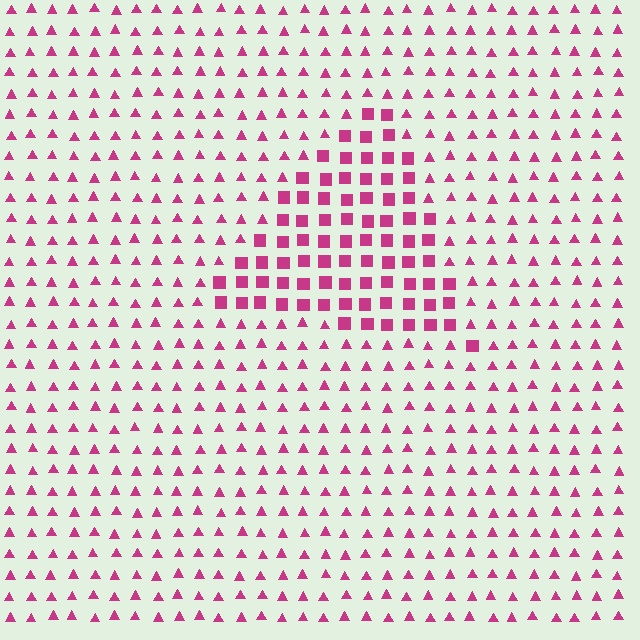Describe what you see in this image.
The image is filled with small magenta elements arranged in a uniform grid. A triangle-shaped region contains squares, while the surrounding area contains triangles. The boundary is defined purely by the change in element shape.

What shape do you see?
I see a triangle.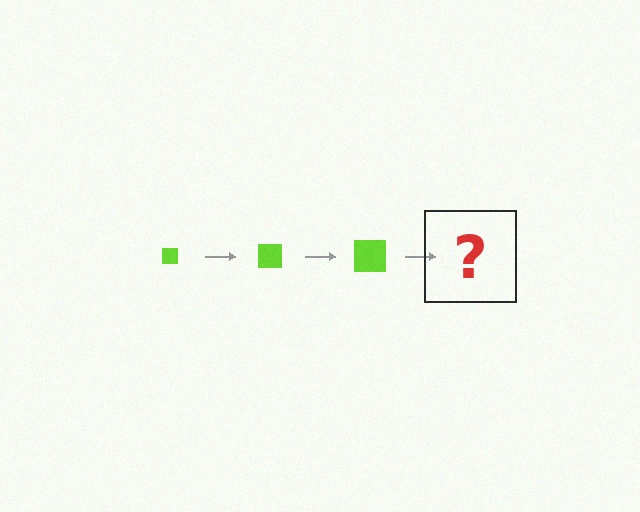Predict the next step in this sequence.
The next step is a lime square, larger than the previous one.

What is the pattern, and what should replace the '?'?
The pattern is that the square gets progressively larger each step. The '?' should be a lime square, larger than the previous one.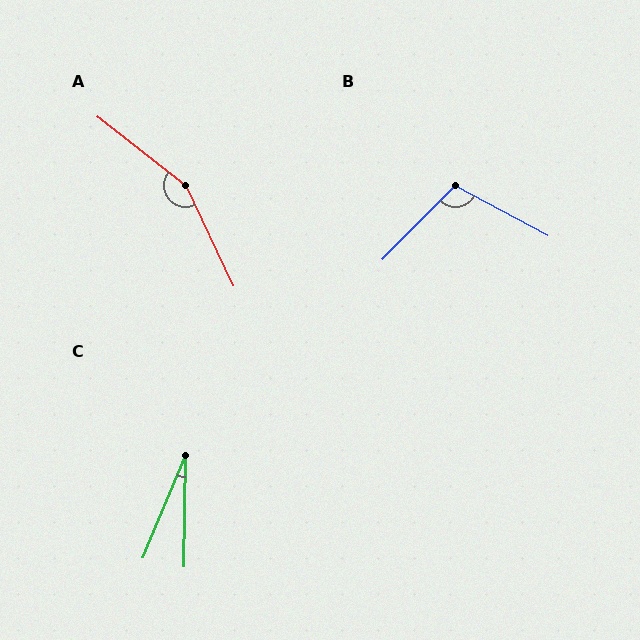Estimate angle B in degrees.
Approximately 106 degrees.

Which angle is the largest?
A, at approximately 153 degrees.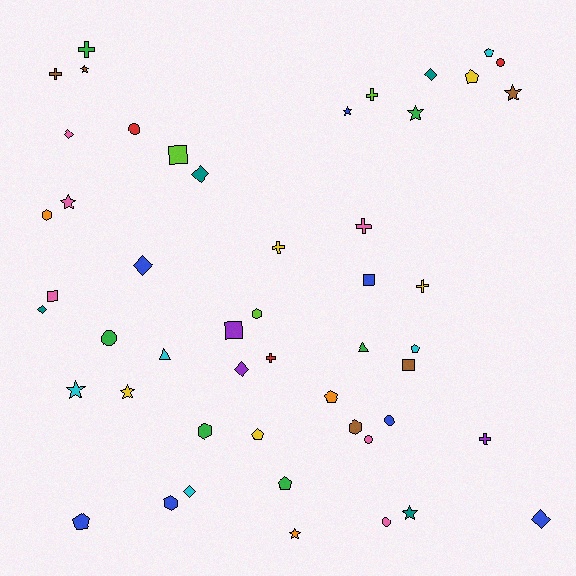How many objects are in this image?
There are 50 objects.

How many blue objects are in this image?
There are 7 blue objects.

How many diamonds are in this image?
There are 8 diamonds.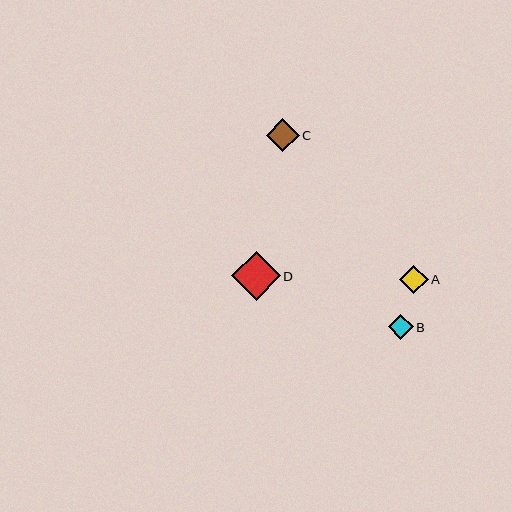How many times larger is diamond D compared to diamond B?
Diamond D is approximately 1.9 times the size of diamond B.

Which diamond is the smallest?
Diamond B is the smallest with a size of approximately 25 pixels.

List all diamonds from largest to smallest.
From largest to smallest: D, C, A, B.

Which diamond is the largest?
Diamond D is the largest with a size of approximately 48 pixels.